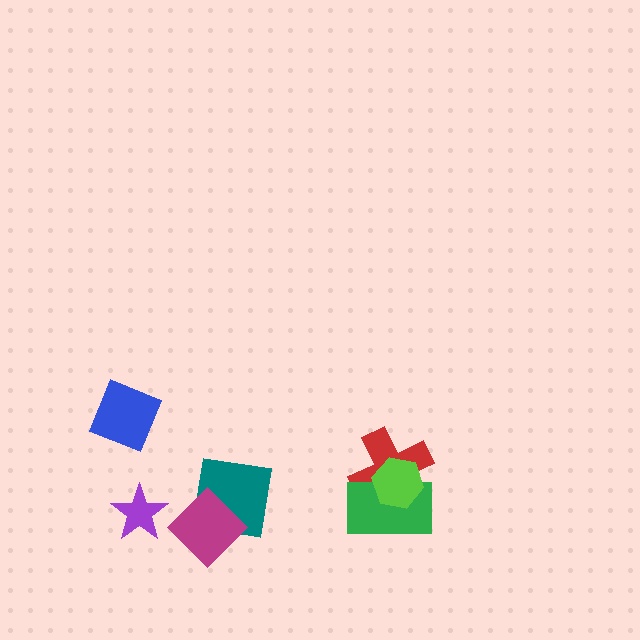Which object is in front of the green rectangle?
The lime hexagon is in front of the green rectangle.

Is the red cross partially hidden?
Yes, it is partially covered by another shape.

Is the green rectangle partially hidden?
Yes, it is partially covered by another shape.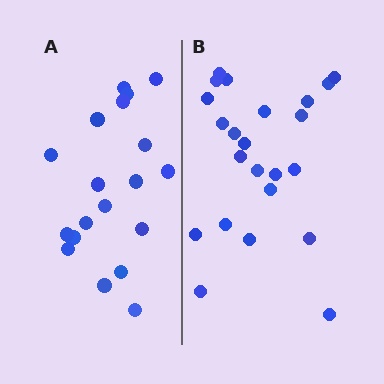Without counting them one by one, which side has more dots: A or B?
Region B (the right region) has more dots.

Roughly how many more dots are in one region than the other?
Region B has about 4 more dots than region A.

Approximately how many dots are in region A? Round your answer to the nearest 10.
About 20 dots. (The exact count is 19, which rounds to 20.)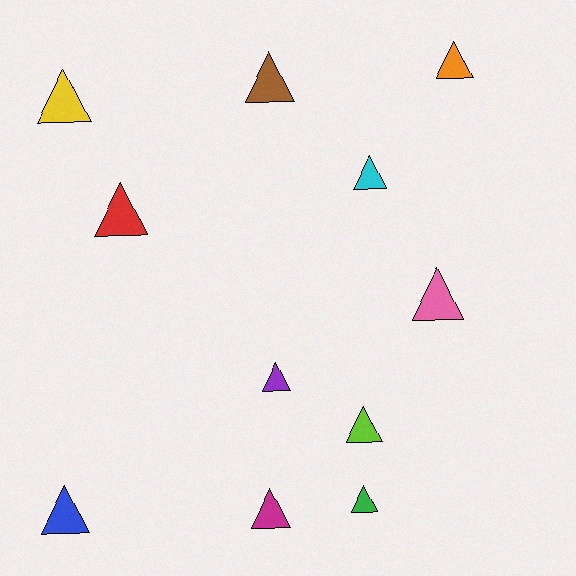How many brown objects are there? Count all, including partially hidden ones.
There is 1 brown object.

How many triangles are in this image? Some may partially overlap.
There are 11 triangles.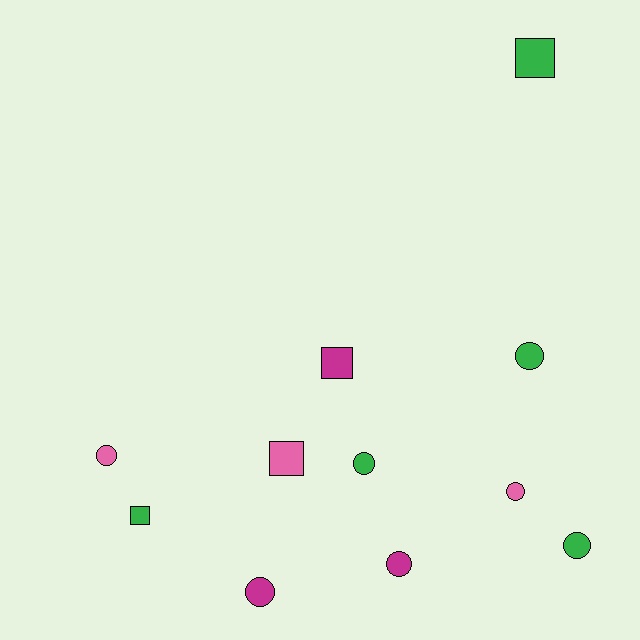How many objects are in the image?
There are 11 objects.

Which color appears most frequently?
Green, with 5 objects.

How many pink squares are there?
There is 1 pink square.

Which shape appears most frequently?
Circle, with 7 objects.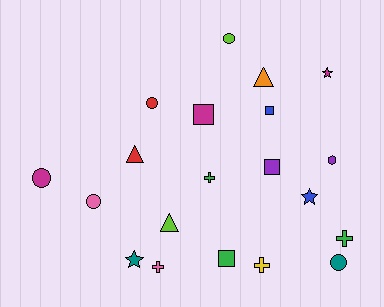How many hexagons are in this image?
There is 1 hexagon.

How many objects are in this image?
There are 20 objects.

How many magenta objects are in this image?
There are 3 magenta objects.